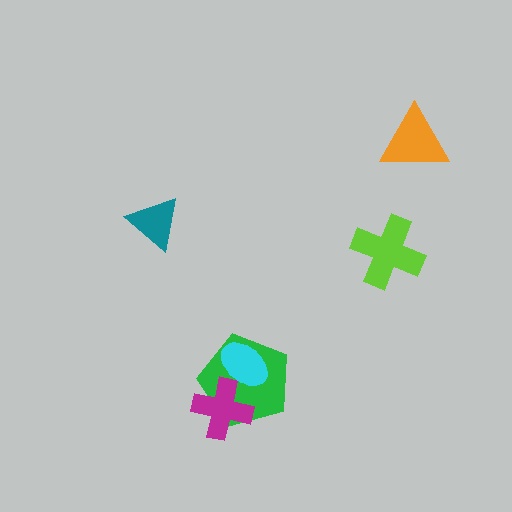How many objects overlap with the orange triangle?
0 objects overlap with the orange triangle.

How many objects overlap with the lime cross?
0 objects overlap with the lime cross.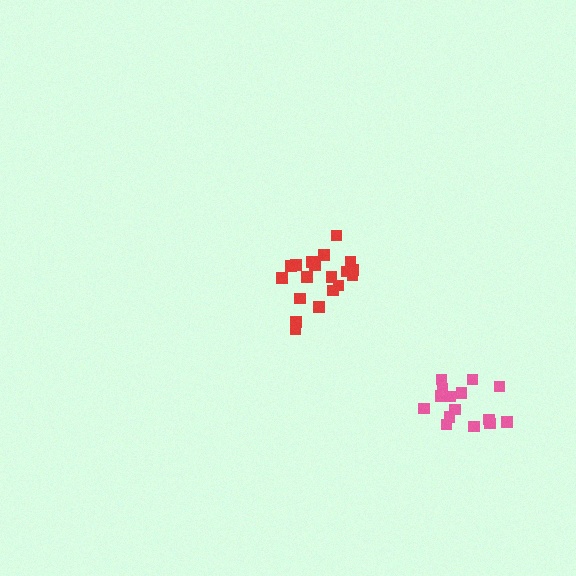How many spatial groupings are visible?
There are 2 spatial groupings.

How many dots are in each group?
Group 1: 19 dots, Group 2: 15 dots (34 total).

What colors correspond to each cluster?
The clusters are colored: red, pink.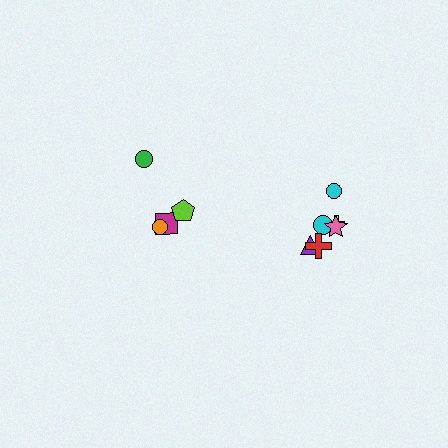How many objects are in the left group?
There are 4 objects.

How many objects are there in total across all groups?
There are 10 objects.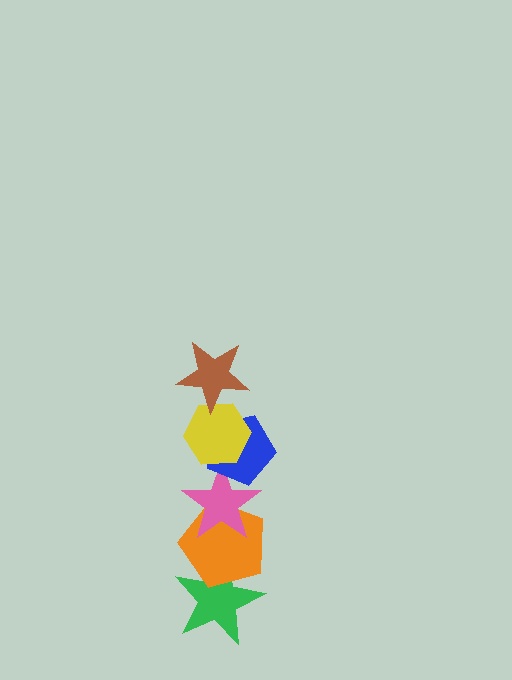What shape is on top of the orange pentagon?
The pink star is on top of the orange pentagon.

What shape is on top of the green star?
The orange pentagon is on top of the green star.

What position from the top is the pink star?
The pink star is 4th from the top.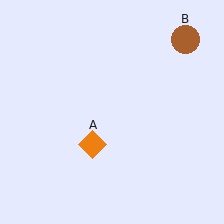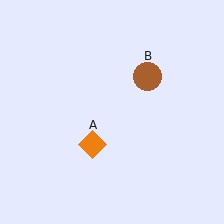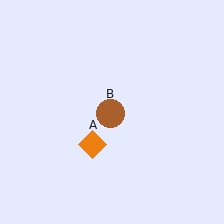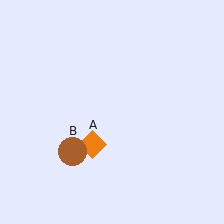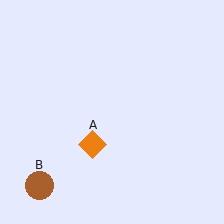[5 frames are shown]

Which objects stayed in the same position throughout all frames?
Orange diamond (object A) remained stationary.